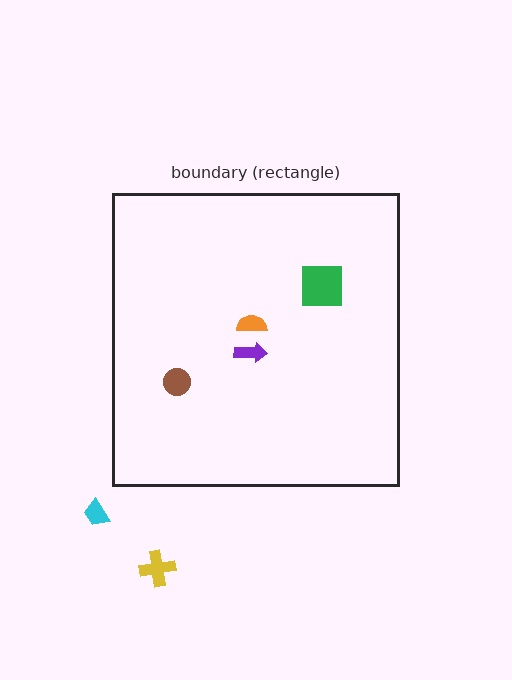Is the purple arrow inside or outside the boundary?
Inside.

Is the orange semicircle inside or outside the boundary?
Inside.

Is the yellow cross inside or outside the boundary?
Outside.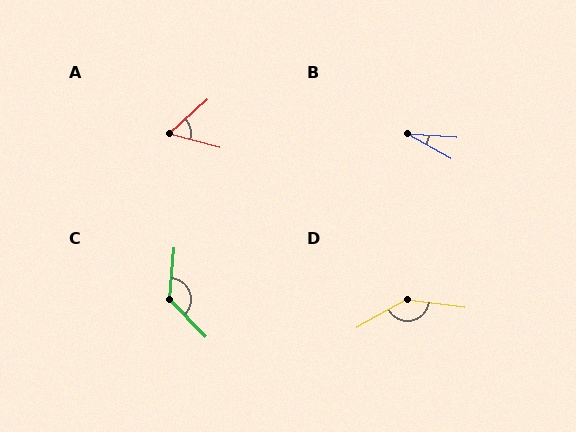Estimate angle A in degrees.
Approximately 57 degrees.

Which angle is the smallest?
B, at approximately 25 degrees.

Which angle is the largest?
D, at approximately 143 degrees.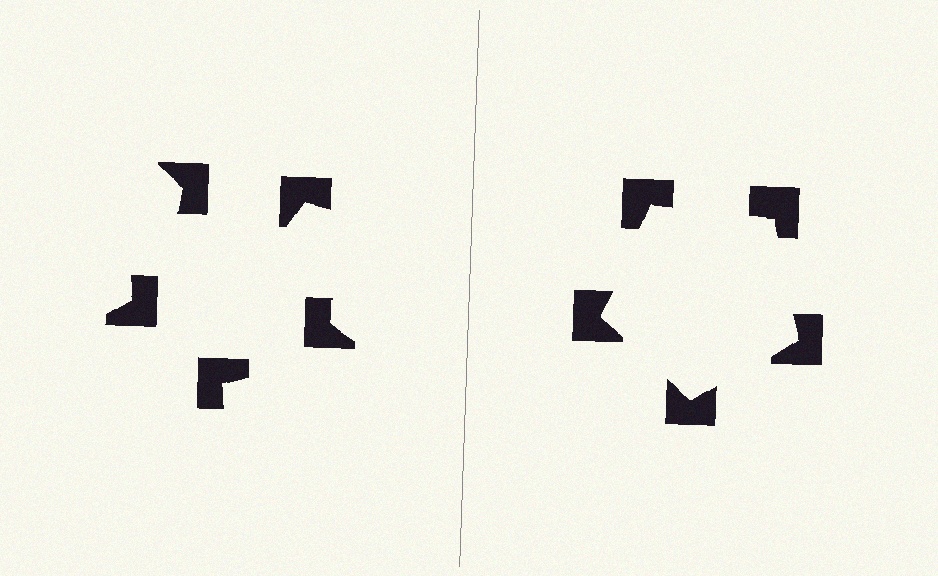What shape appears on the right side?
An illusory pentagon.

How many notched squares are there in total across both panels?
10 — 5 on each side.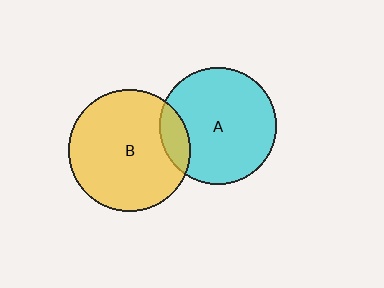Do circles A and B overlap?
Yes.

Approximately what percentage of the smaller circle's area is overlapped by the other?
Approximately 15%.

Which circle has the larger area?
Circle B (yellow).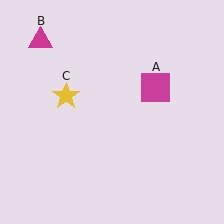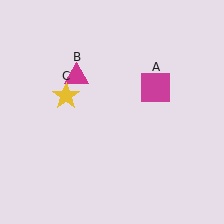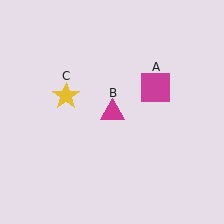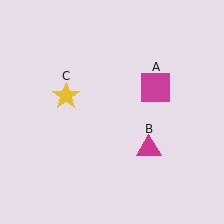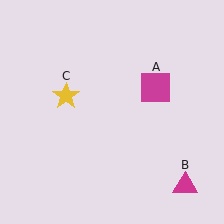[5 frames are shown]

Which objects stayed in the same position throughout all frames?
Magenta square (object A) and yellow star (object C) remained stationary.